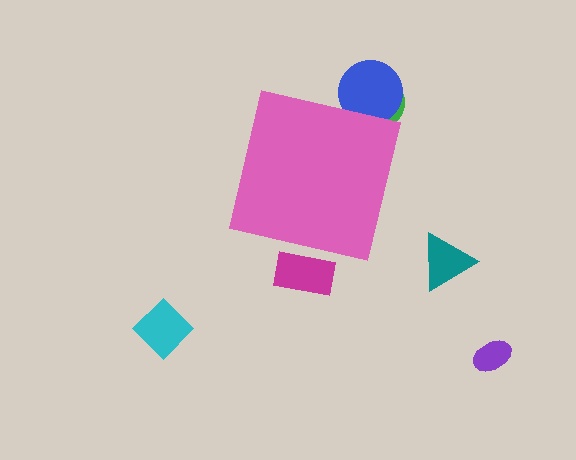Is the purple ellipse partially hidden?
No, the purple ellipse is fully visible.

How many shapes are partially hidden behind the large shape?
3 shapes are partially hidden.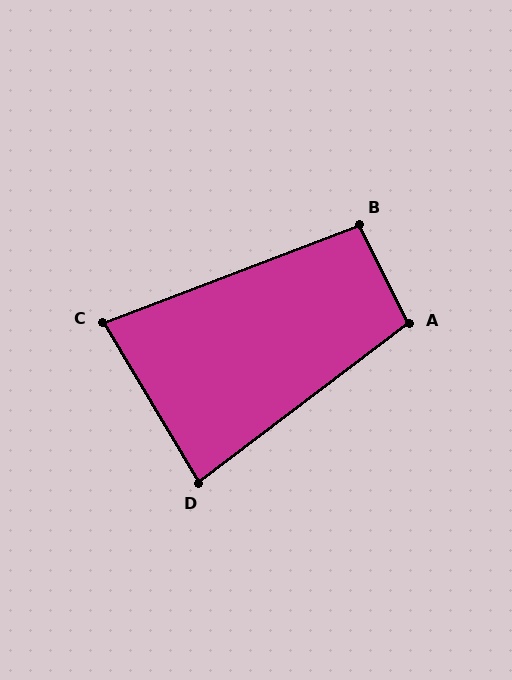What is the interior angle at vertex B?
Approximately 96 degrees (obtuse).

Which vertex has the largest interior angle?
A, at approximately 100 degrees.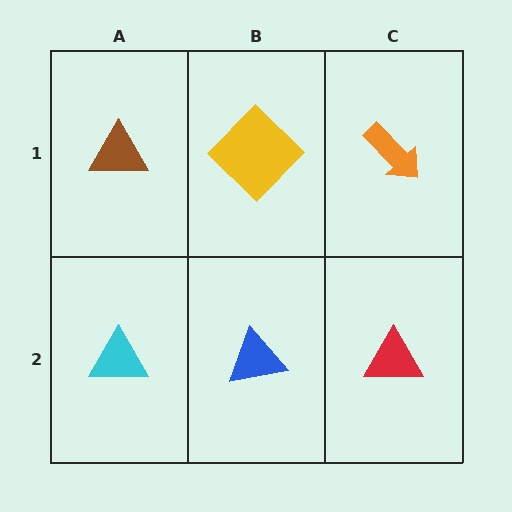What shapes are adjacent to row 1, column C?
A red triangle (row 2, column C), a yellow diamond (row 1, column B).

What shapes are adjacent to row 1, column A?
A cyan triangle (row 2, column A), a yellow diamond (row 1, column B).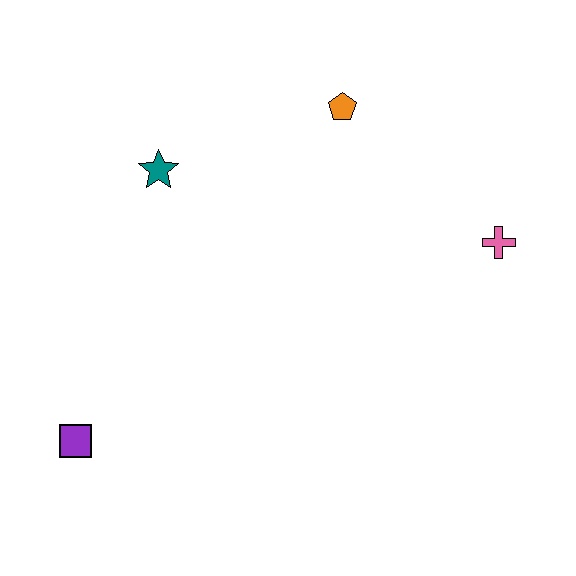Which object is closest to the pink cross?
The orange pentagon is closest to the pink cross.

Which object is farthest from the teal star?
The pink cross is farthest from the teal star.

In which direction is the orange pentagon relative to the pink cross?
The orange pentagon is to the left of the pink cross.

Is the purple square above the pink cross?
No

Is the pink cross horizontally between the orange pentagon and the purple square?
No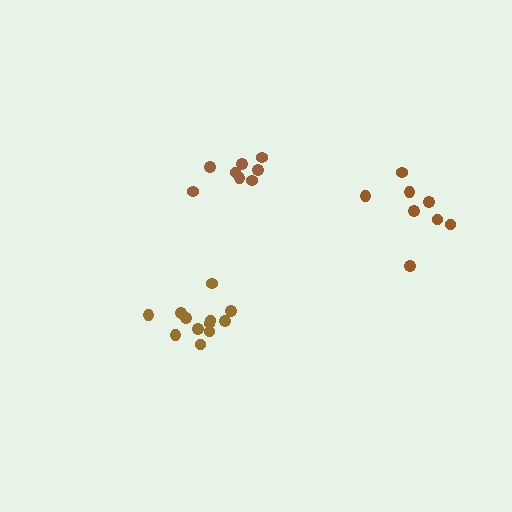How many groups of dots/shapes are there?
There are 3 groups.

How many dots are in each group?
Group 1: 12 dots, Group 2: 8 dots, Group 3: 8 dots (28 total).